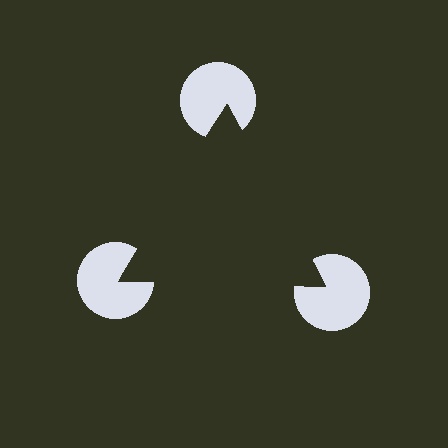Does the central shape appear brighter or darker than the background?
It typically appears slightly darker than the background, even though no actual brightness change is drawn.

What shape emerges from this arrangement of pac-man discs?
An illusory triangle — its edges are inferred from the aligned wedge cuts in the pac-man discs, not physically drawn.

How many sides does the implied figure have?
3 sides.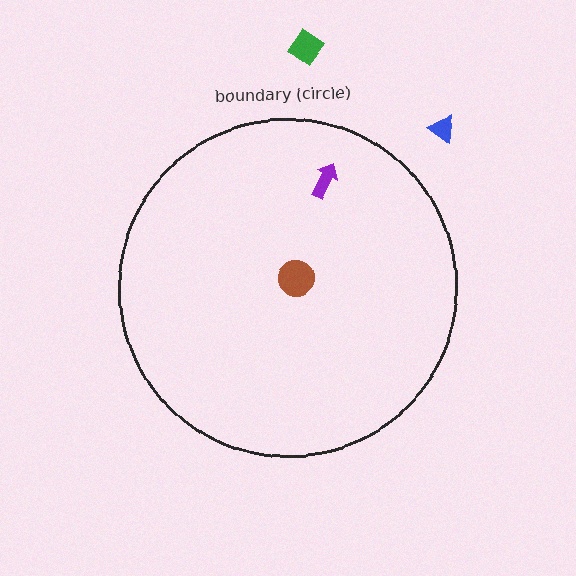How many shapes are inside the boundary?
2 inside, 2 outside.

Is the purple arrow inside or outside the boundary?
Inside.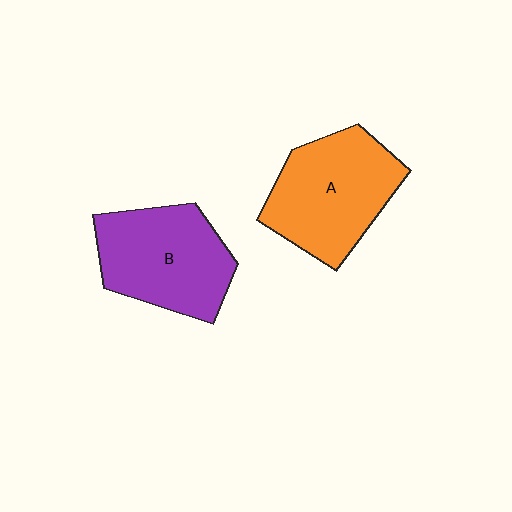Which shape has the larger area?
Shape A (orange).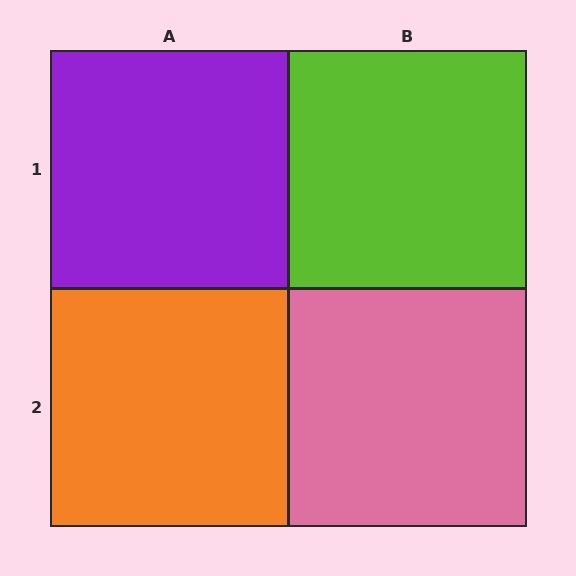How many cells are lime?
1 cell is lime.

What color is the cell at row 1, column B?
Lime.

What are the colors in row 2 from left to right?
Orange, pink.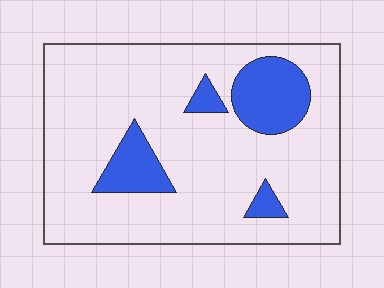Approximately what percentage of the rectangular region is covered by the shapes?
Approximately 15%.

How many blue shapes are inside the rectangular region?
4.